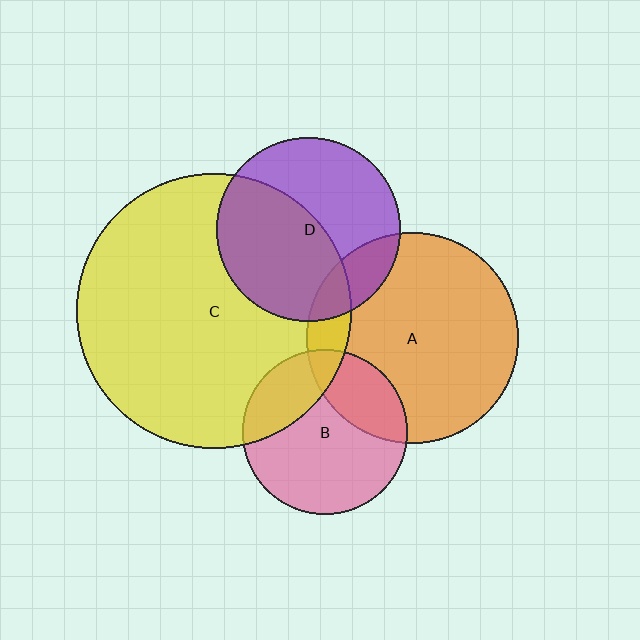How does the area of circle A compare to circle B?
Approximately 1.6 times.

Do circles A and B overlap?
Yes.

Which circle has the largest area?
Circle C (yellow).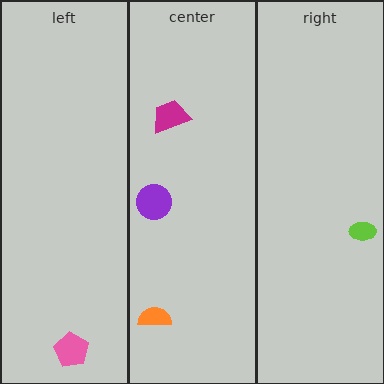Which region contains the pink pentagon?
The left region.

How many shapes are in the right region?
1.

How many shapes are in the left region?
1.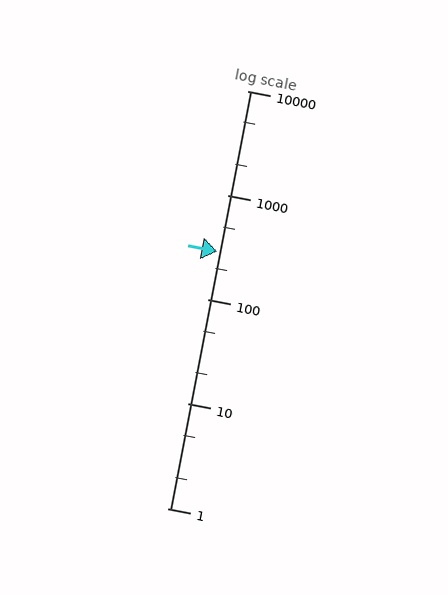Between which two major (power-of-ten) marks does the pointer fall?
The pointer is between 100 and 1000.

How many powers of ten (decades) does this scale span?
The scale spans 4 decades, from 1 to 10000.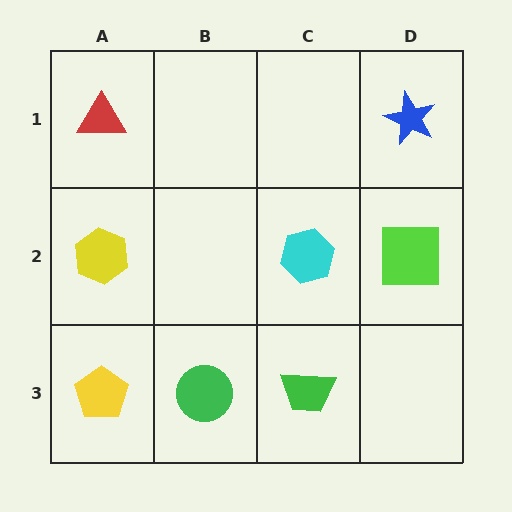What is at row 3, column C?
A green trapezoid.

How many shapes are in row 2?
3 shapes.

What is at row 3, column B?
A green circle.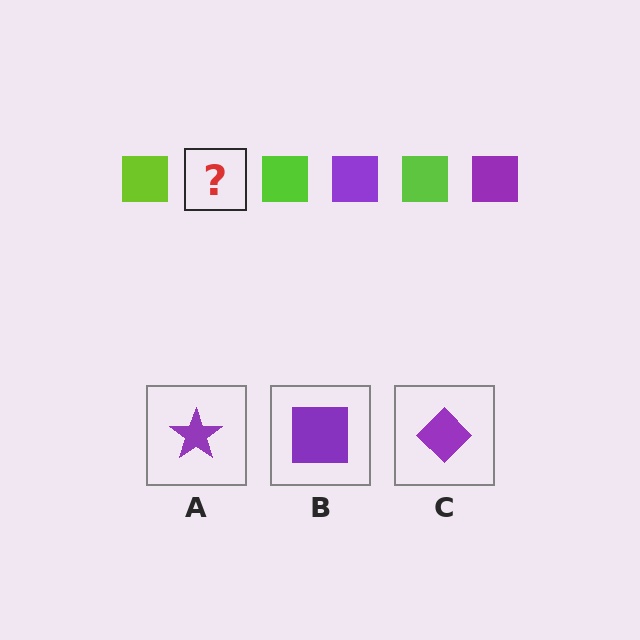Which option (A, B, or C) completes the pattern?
B.